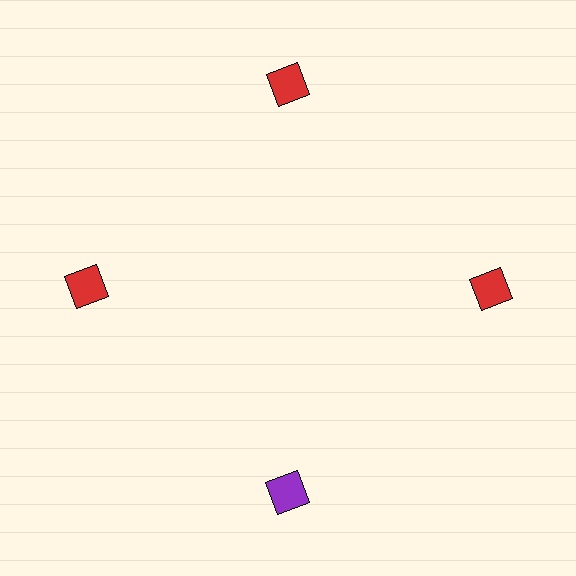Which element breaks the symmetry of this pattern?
The purple diamond at roughly the 6 o'clock position breaks the symmetry. All other shapes are red diamonds.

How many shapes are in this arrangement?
There are 4 shapes arranged in a ring pattern.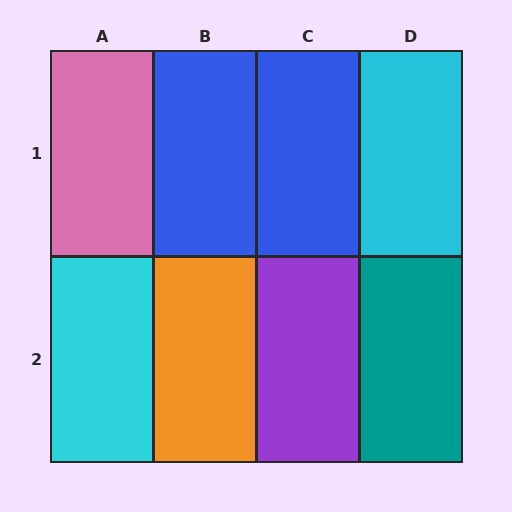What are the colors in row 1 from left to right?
Pink, blue, blue, cyan.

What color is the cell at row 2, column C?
Purple.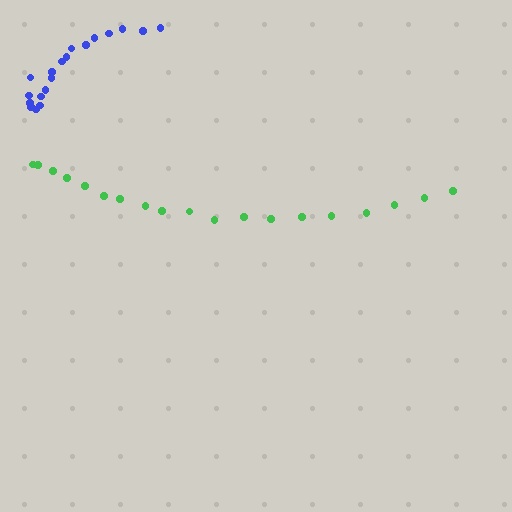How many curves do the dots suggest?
There are 2 distinct paths.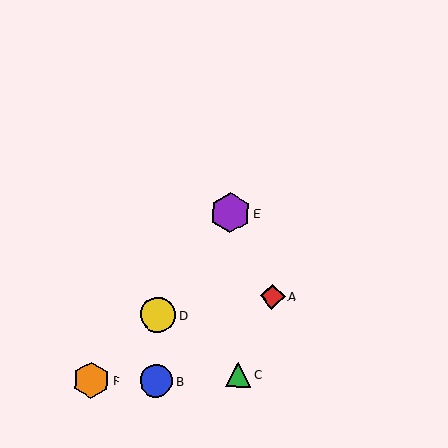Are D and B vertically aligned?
Yes, both are at x≈158.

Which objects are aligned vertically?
Objects B, D are aligned vertically.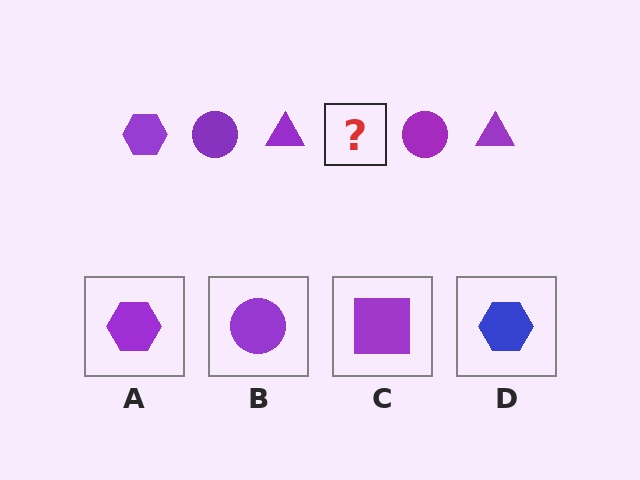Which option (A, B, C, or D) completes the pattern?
A.